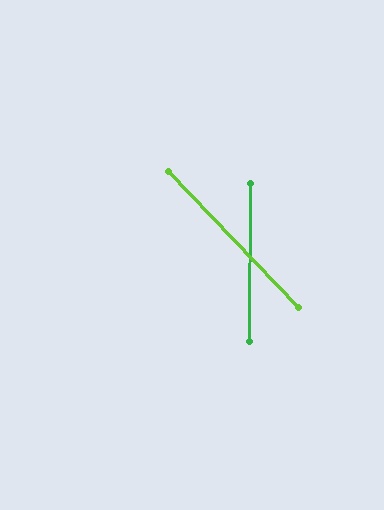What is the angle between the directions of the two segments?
Approximately 44 degrees.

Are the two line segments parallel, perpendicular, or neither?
Neither parallel nor perpendicular — they differ by about 44°.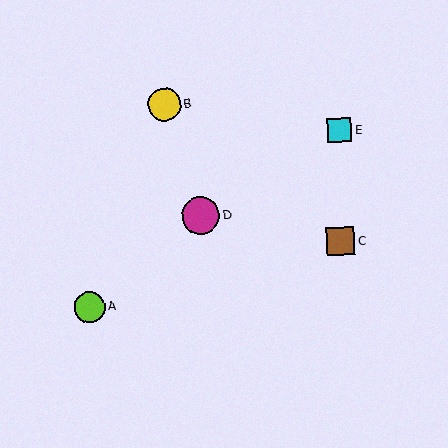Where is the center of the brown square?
The center of the brown square is at (340, 241).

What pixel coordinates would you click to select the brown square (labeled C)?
Click at (340, 241) to select the brown square C.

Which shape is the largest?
The magenta circle (labeled D) is the largest.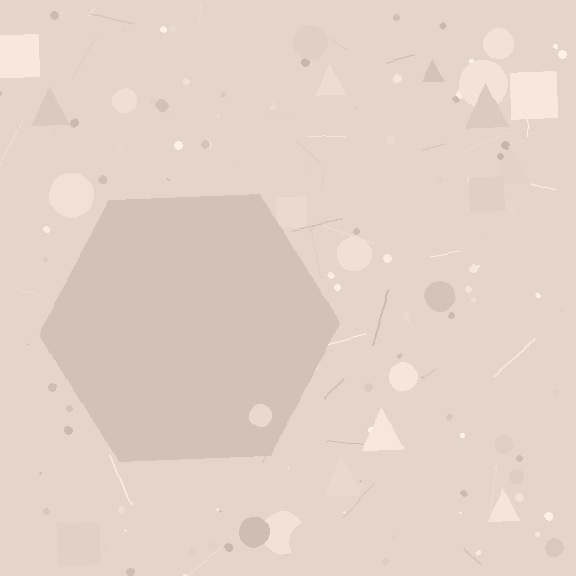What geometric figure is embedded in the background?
A hexagon is embedded in the background.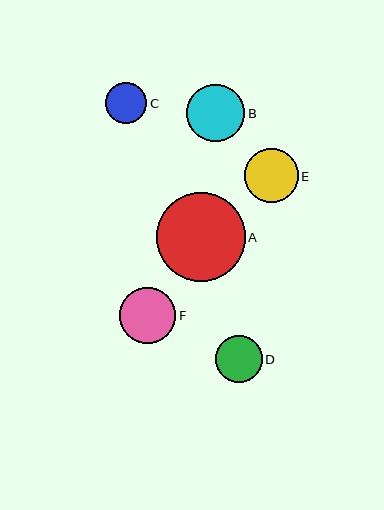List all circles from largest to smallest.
From largest to smallest: A, B, F, E, D, C.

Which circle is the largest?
Circle A is the largest with a size of approximately 89 pixels.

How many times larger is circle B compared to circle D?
Circle B is approximately 1.2 times the size of circle D.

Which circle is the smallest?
Circle C is the smallest with a size of approximately 41 pixels.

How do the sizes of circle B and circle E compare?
Circle B and circle E are approximately the same size.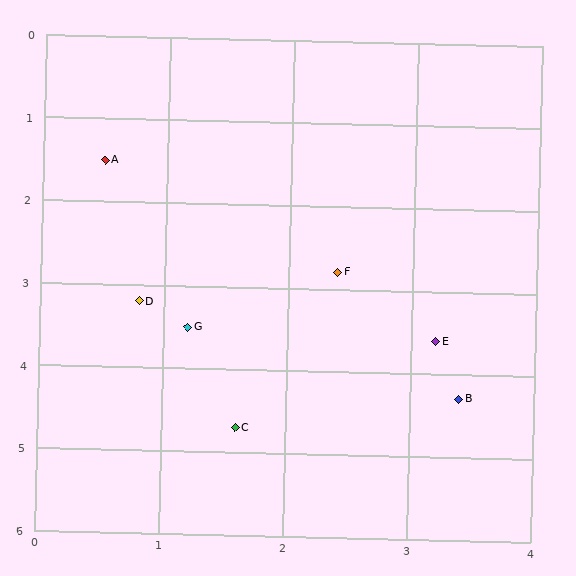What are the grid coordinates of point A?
Point A is at approximately (0.5, 1.5).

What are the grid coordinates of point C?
Point C is at approximately (1.6, 4.7).